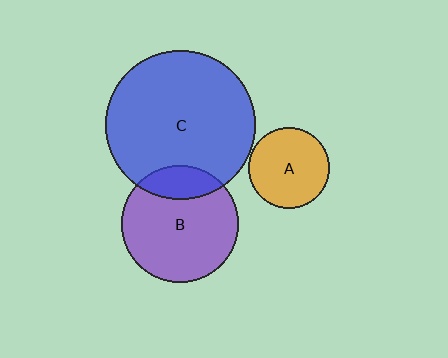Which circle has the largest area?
Circle C (blue).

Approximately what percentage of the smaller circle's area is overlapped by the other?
Approximately 20%.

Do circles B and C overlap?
Yes.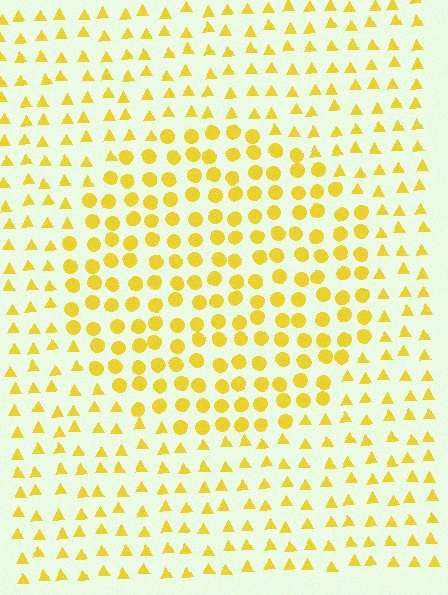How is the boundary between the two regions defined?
The boundary is defined by a change in element shape: circles inside vs. triangles outside. All elements share the same color and spacing.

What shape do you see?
I see a circle.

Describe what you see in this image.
The image is filled with small yellow elements arranged in a uniform grid. A circle-shaped region contains circles, while the surrounding area contains triangles. The boundary is defined purely by the change in element shape.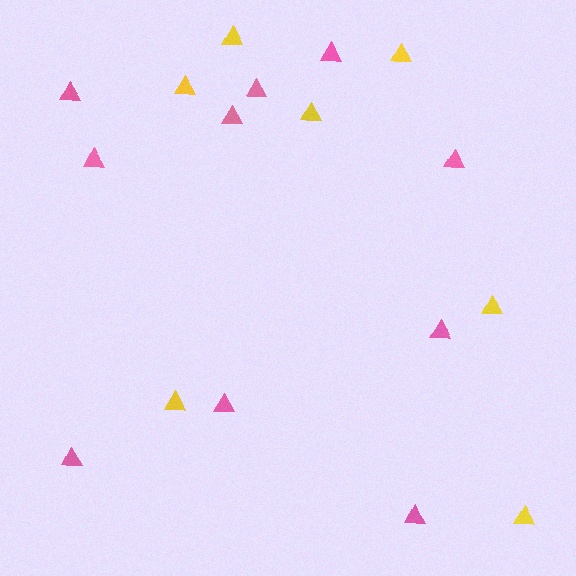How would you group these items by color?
There are 2 groups: one group of yellow triangles (7) and one group of pink triangles (10).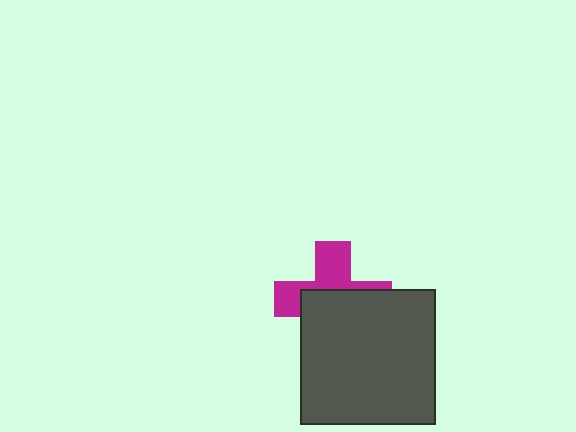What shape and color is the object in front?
The object in front is a dark gray square.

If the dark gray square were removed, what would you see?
You would see the complete magenta cross.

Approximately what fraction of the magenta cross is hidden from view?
Roughly 56% of the magenta cross is hidden behind the dark gray square.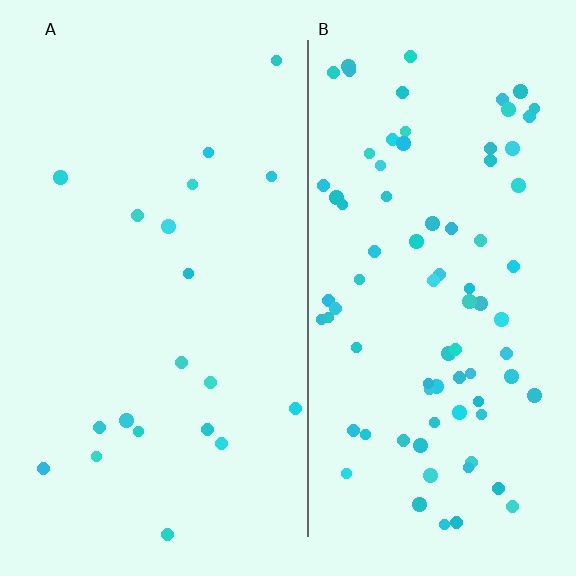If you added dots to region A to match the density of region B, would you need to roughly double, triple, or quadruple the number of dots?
Approximately quadruple.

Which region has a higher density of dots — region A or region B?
B (the right).